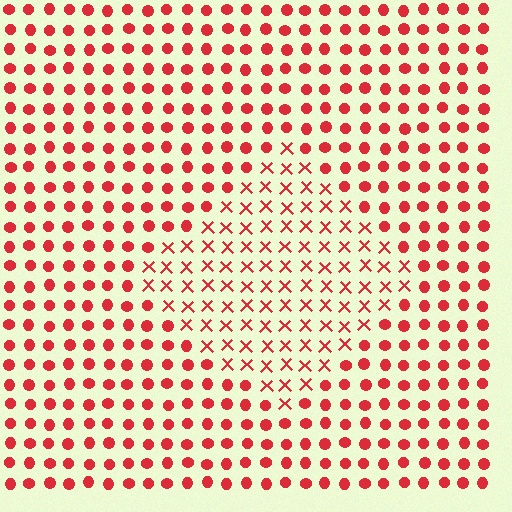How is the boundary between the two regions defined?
The boundary is defined by a change in element shape: X marks inside vs. circles outside. All elements share the same color and spacing.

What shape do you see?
I see a diamond.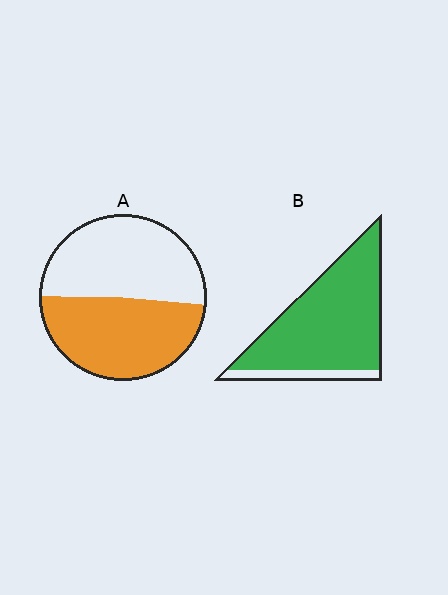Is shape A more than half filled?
Roughly half.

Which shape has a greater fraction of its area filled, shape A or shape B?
Shape B.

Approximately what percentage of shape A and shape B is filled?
A is approximately 50% and B is approximately 85%.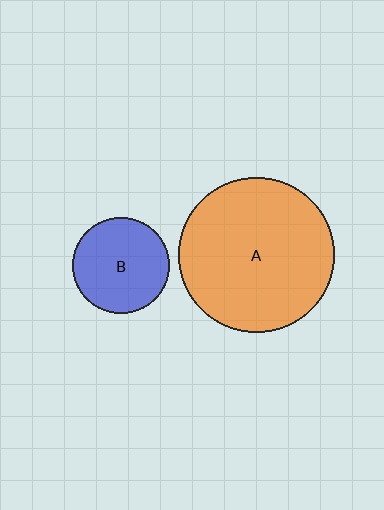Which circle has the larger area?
Circle A (orange).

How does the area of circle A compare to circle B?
Approximately 2.6 times.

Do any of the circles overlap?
No, none of the circles overlap.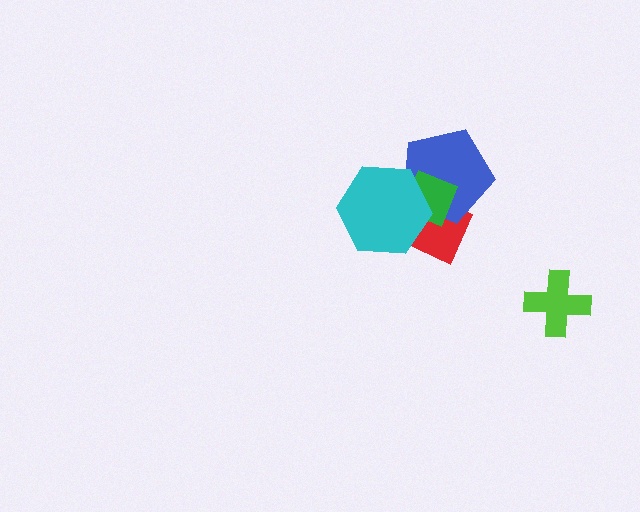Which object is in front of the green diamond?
The cyan hexagon is in front of the green diamond.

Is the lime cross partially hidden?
No, no other shape covers it.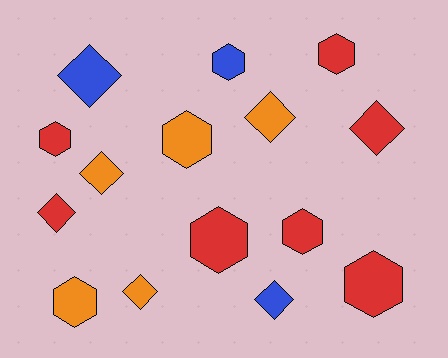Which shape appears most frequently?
Hexagon, with 8 objects.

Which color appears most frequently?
Red, with 7 objects.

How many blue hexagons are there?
There is 1 blue hexagon.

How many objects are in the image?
There are 15 objects.